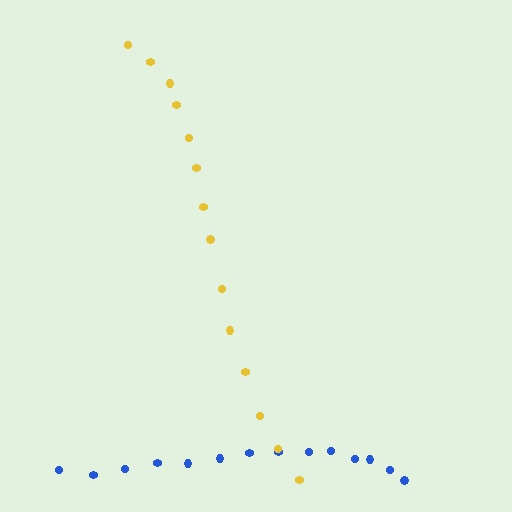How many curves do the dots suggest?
There are 2 distinct paths.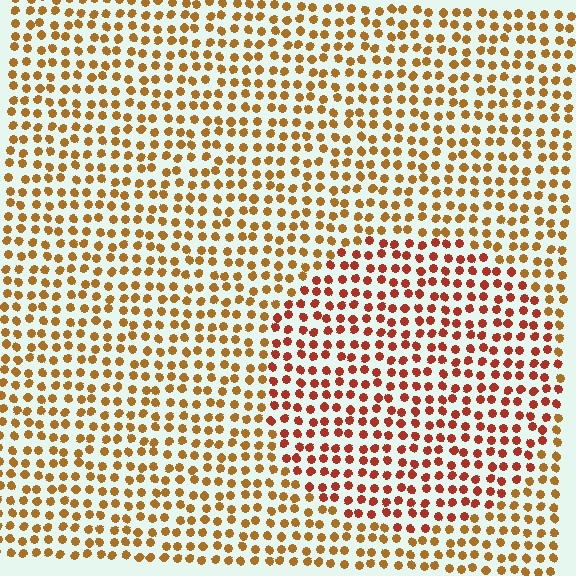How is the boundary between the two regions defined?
The boundary is defined purely by a slight shift in hue (about 30 degrees). Spacing, size, and orientation are identical on both sides.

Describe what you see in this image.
The image is filled with small brown elements in a uniform arrangement. A circle-shaped region is visible where the elements are tinted to a slightly different hue, forming a subtle color boundary.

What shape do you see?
I see a circle.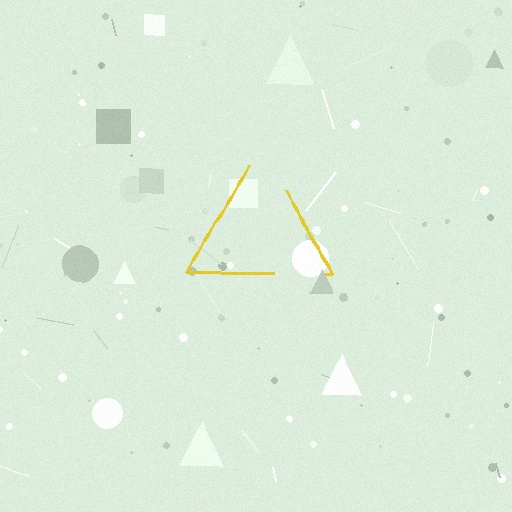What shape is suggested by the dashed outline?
The dashed outline suggests a triangle.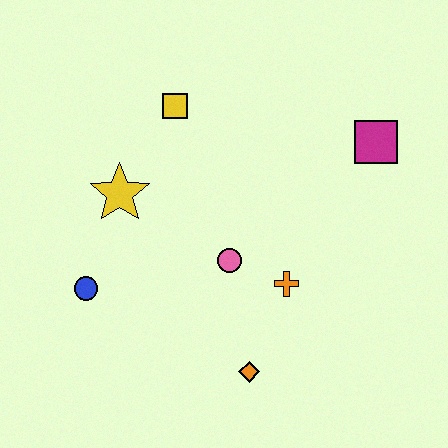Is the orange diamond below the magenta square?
Yes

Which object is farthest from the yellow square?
The orange diamond is farthest from the yellow square.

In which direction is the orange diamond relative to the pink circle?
The orange diamond is below the pink circle.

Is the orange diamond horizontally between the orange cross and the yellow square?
Yes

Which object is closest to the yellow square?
The yellow star is closest to the yellow square.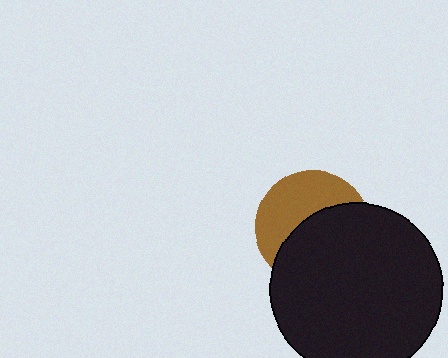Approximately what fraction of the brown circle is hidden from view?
Roughly 55% of the brown circle is hidden behind the black circle.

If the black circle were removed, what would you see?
You would see the complete brown circle.